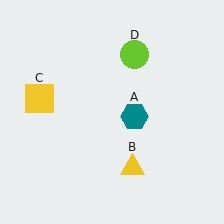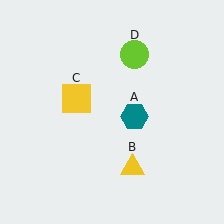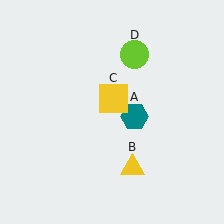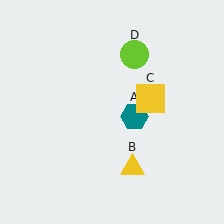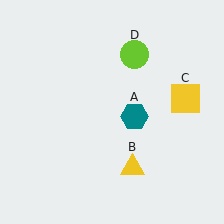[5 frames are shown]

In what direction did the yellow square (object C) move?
The yellow square (object C) moved right.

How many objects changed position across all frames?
1 object changed position: yellow square (object C).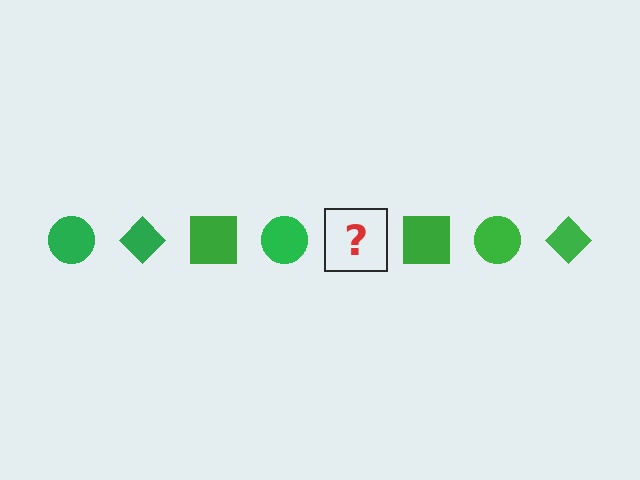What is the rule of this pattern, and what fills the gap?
The rule is that the pattern cycles through circle, diamond, square shapes in green. The gap should be filled with a green diamond.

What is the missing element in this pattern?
The missing element is a green diamond.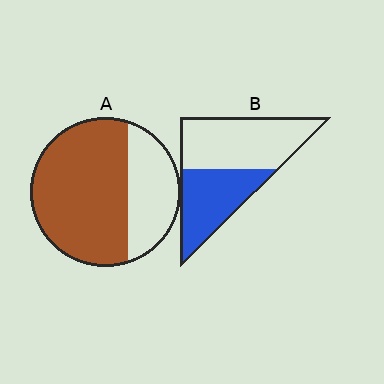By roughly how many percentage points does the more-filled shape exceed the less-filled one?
By roughly 25 percentage points (A over B).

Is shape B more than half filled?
No.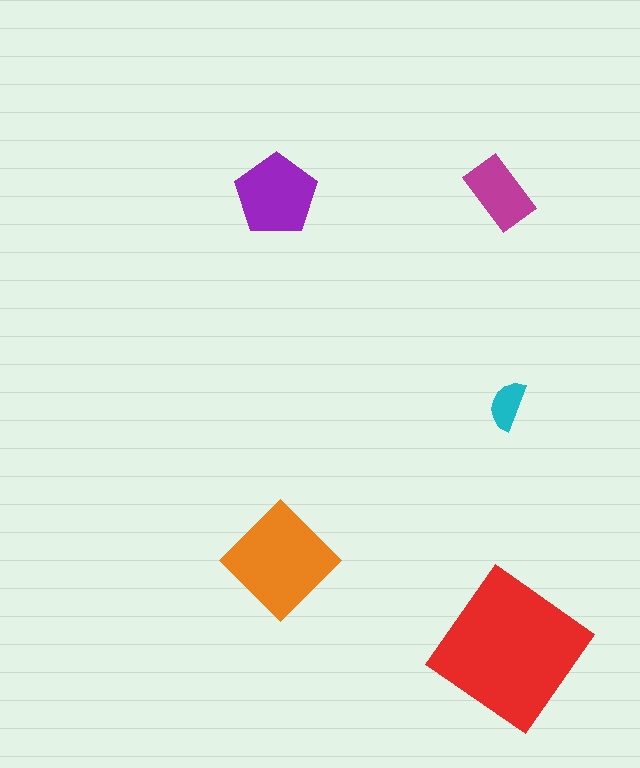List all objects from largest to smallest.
The red diamond, the orange diamond, the purple pentagon, the magenta rectangle, the cyan semicircle.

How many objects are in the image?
There are 5 objects in the image.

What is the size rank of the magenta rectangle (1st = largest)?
4th.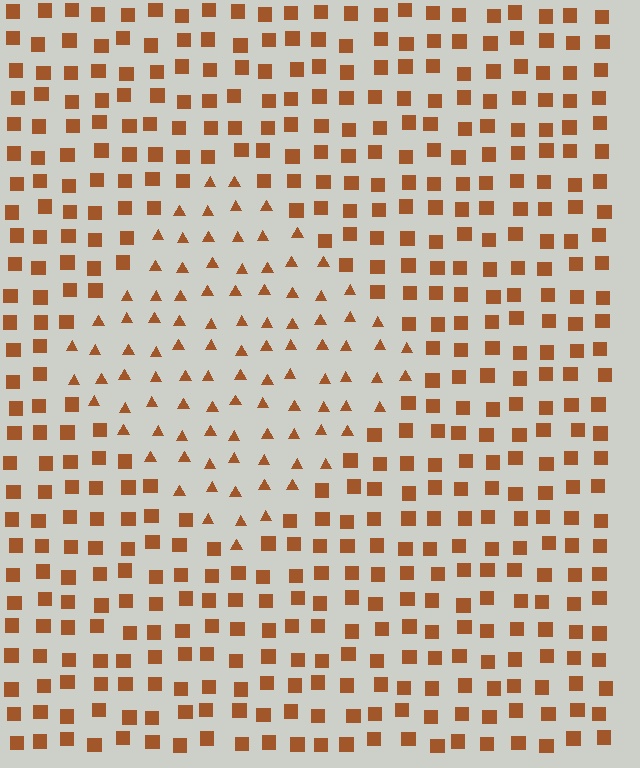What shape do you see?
I see a diamond.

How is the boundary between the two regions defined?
The boundary is defined by a change in element shape: triangles inside vs. squares outside. All elements share the same color and spacing.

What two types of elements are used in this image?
The image uses triangles inside the diamond region and squares outside it.